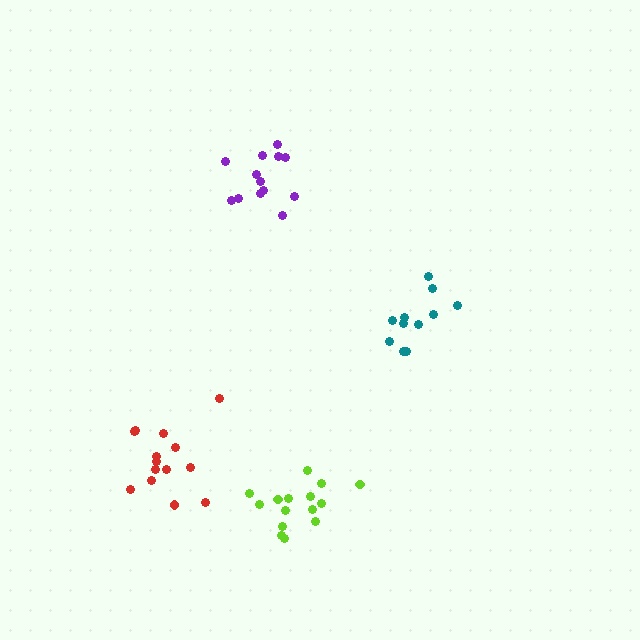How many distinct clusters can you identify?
There are 4 distinct clusters.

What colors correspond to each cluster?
The clusters are colored: purple, lime, teal, red.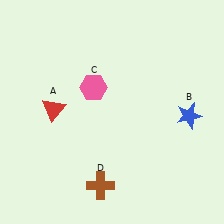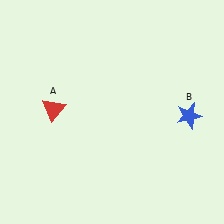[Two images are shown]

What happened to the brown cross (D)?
The brown cross (D) was removed in Image 2. It was in the bottom-left area of Image 1.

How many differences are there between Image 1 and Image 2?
There are 2 differences between the two images.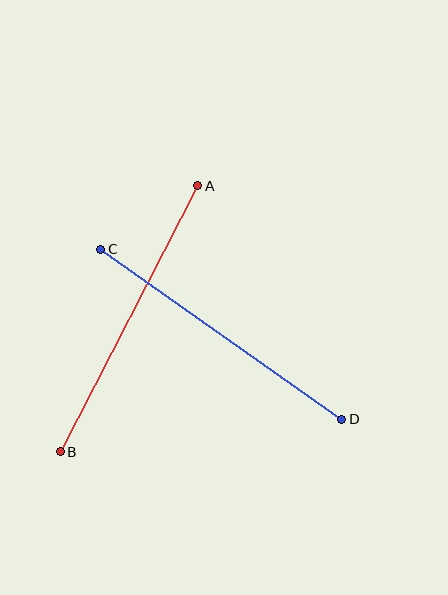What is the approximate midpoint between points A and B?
The midpoint is at approximately (129, 319) pixels.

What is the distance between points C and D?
The distance is approximately 295 pixels.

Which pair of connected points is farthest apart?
Points A and B are farthest apart.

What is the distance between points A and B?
The distance is approximately 300 pixels.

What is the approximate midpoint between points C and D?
The midpoint is at approximately (221, 334) pixels.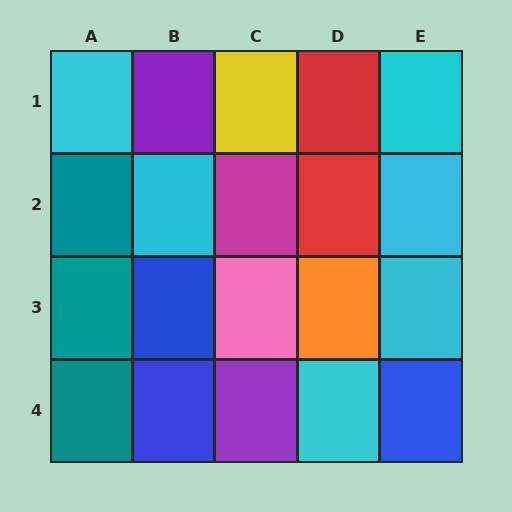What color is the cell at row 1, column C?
Yellow.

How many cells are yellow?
1 cell is yellow.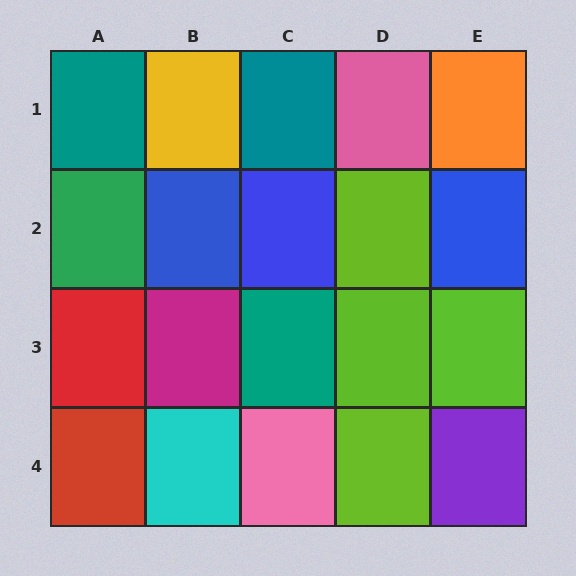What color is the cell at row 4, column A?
Red.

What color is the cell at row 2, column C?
Blue.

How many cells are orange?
1 cell is orange.